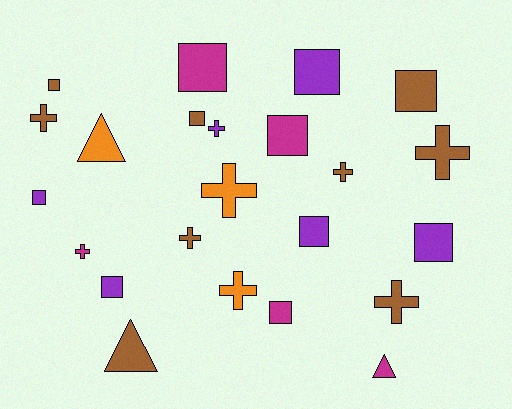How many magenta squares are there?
There are 3 magenta squares.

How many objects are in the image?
There are 23 objects.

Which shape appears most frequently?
Square, with 11 objects.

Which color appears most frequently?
Brown, with 9 objects.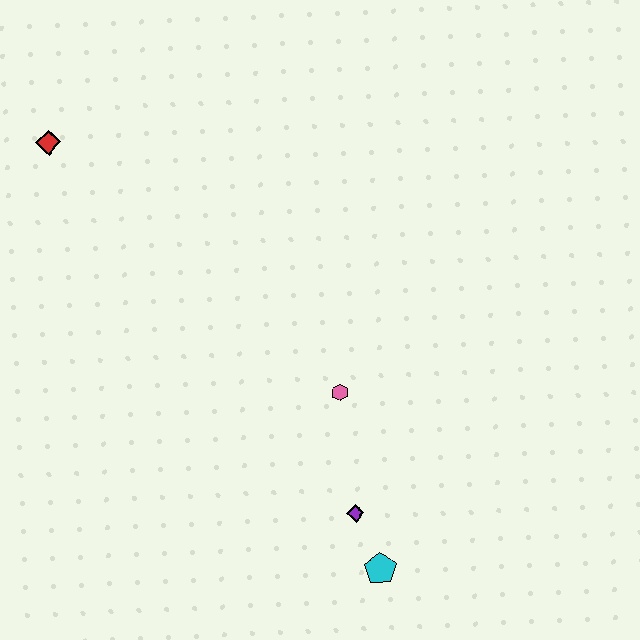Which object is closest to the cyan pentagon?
The purple diamond is closest to the cyan pentagon.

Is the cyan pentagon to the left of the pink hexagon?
No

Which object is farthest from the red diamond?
The cyan pentagon is farthest from the red diamond.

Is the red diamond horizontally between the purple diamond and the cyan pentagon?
No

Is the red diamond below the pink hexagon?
No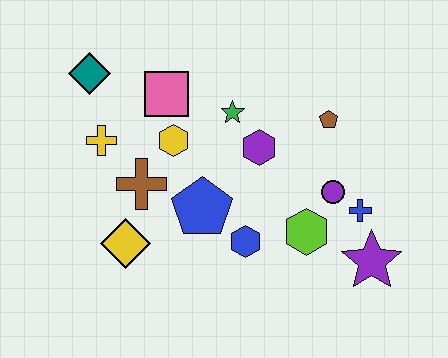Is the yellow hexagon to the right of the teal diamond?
Yes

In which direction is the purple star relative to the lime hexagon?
The purple star is to the right of the lime hexagon.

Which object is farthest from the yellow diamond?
The purple star is farthest from the yellow diamond.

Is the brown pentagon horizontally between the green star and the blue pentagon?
No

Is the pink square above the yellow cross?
Yes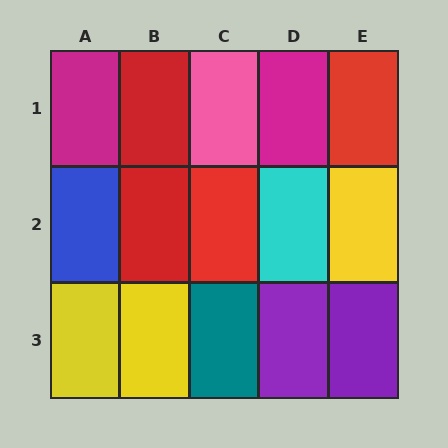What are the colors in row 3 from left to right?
Yellow, yellow, teal, purple, purple.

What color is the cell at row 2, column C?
Red.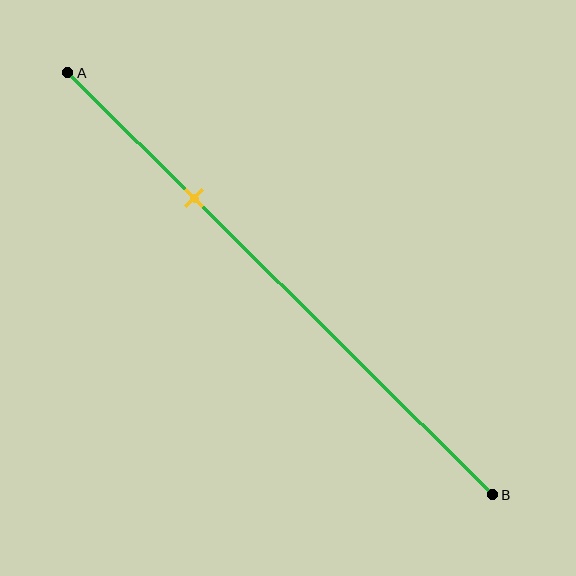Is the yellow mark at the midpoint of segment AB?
No, the mark is at about 30% from A, not at the 50% midpoint.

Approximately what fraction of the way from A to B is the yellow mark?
The yellow mark is approximately 30% of the way from A to B.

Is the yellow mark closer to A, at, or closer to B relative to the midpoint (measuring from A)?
The yellow mark is closer to point A than the midpoint of segment AB.